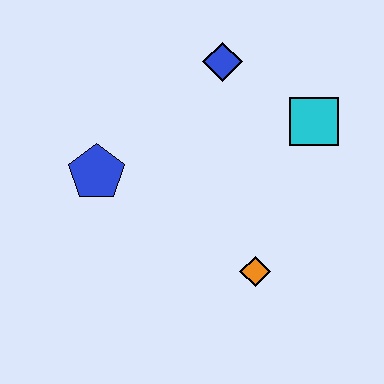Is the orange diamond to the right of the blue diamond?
Yes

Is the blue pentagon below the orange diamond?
No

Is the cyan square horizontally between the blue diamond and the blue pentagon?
No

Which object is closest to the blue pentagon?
The blue diamond is closest to the blue pentagon.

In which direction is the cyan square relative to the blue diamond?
The cyan square is to the right of the blue diamond.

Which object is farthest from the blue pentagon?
The cyan square is farthest from the blue pentagon.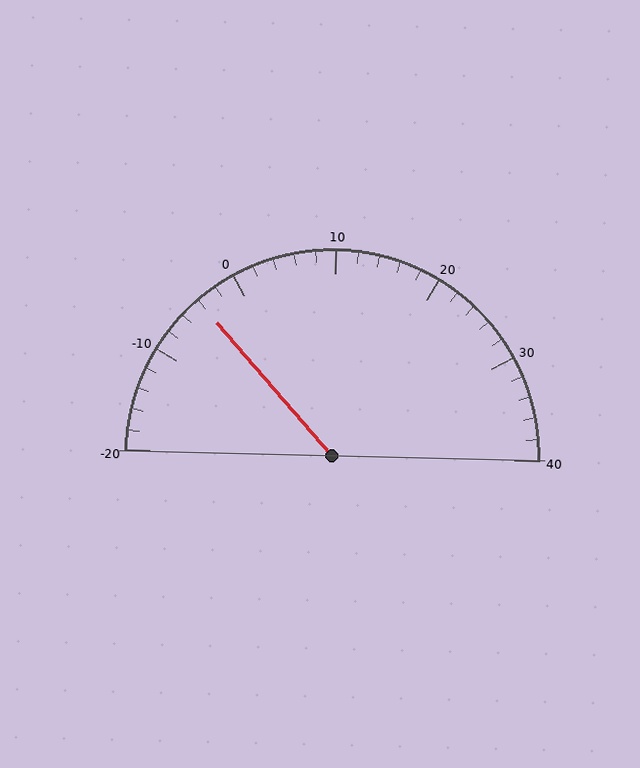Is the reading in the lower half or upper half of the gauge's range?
The reading is in the lower half of the range (-20 to 40).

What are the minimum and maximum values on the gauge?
The gauge ranges from -20 to 40.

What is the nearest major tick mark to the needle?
The nearest major tick mark is 0.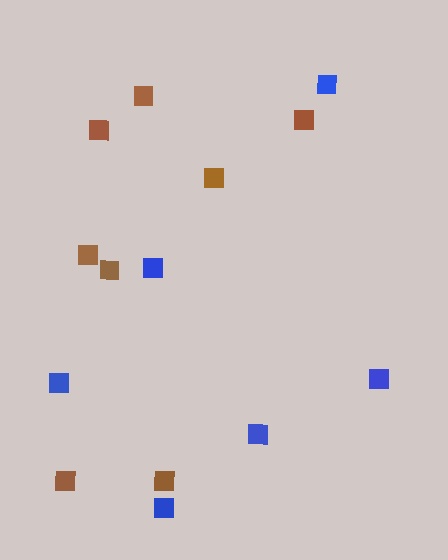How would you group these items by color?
There are 2 groups: one group of blue squares (6) and one group of brown squares (8).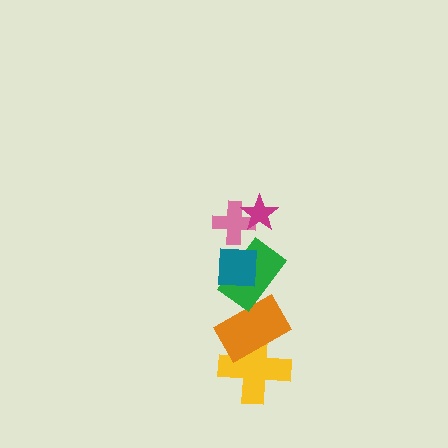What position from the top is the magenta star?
The magenta star is 1st from the top.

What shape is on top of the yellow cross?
The orange rectangle is on top of the yellow cross.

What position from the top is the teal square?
The teal square is 3rd from the top.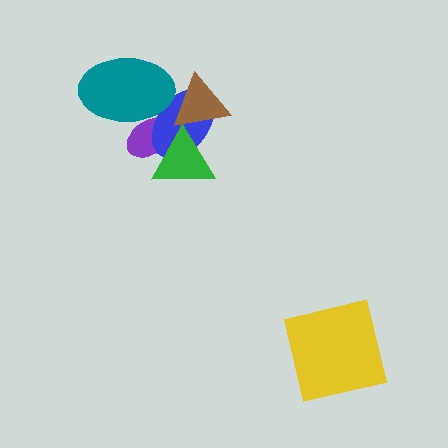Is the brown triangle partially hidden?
No, no other shape covers it.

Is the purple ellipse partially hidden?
Yes, it is partially covered by another shape.